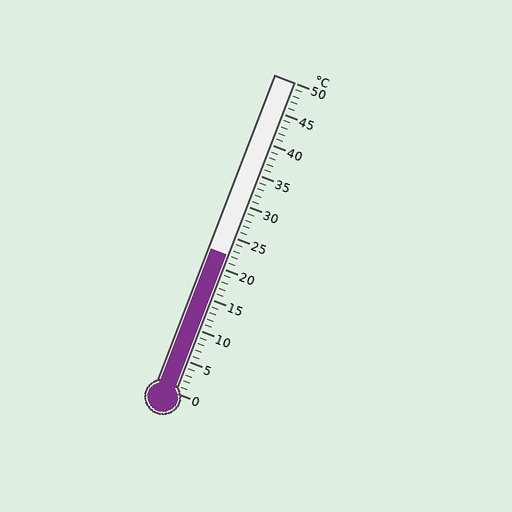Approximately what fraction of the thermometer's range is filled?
The thermometer is filled to approximately 45% of its range.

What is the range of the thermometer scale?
The thermometer scale ranges from 0°C to 50°C.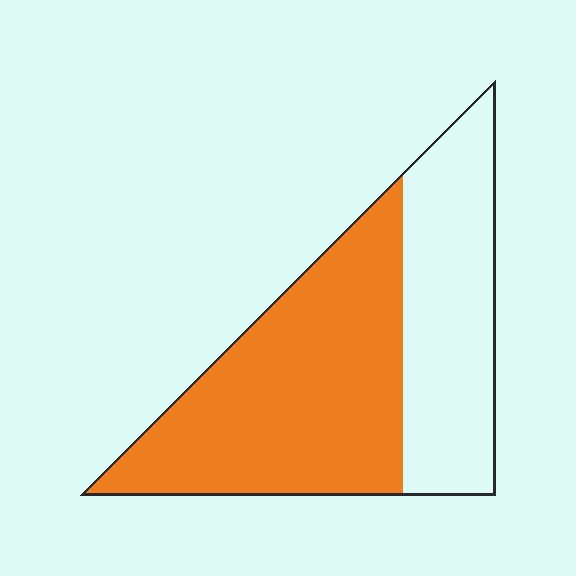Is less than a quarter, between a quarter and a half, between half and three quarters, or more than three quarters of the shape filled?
Between half and three quarters.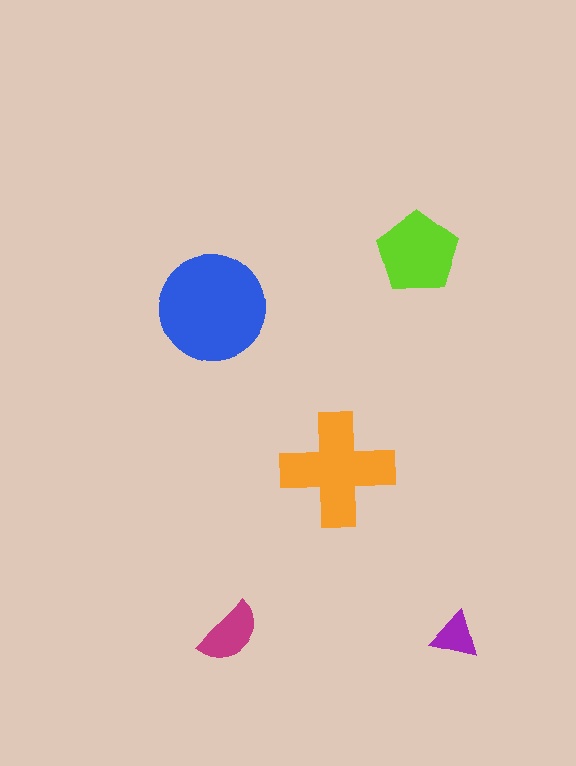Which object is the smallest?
The purple triangle.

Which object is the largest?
The blue circle.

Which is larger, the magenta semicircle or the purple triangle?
The magenta semicircle.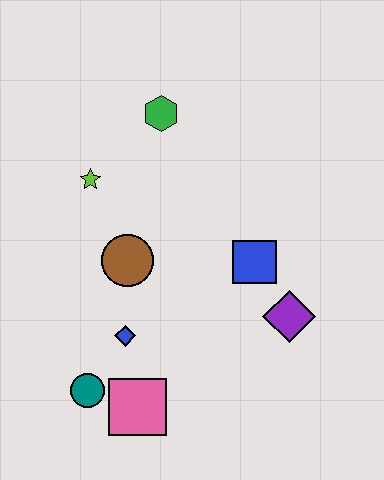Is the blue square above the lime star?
No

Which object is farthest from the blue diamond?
The green hexagon is farthest from the blue diamond.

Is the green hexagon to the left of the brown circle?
No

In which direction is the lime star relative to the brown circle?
The lime star is above the brown circle.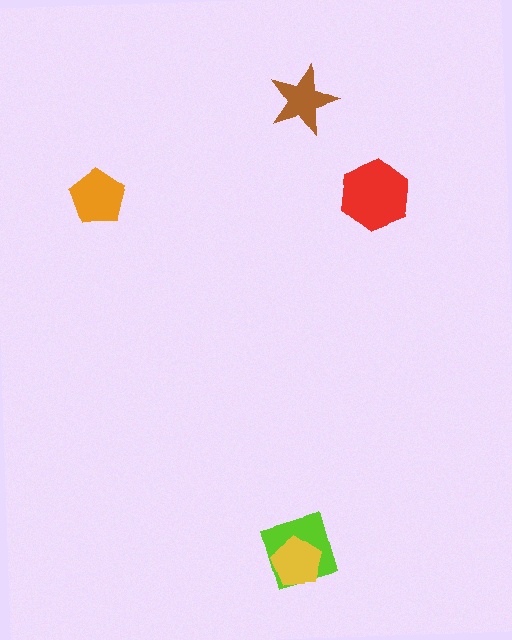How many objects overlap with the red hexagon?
0 objects overlap with the red hexagon.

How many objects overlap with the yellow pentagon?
1 object overlaps with the yellow pentagon.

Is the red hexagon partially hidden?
No, no other shape covers it.